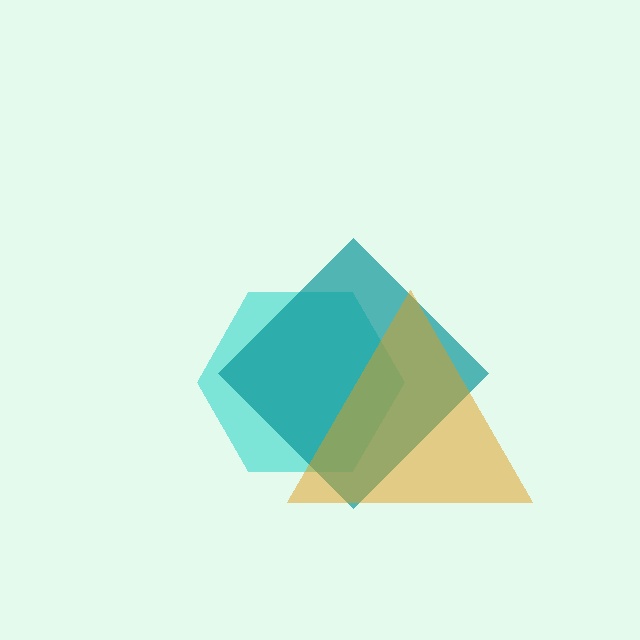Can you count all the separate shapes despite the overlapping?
Yes, there are 3 separate shapes.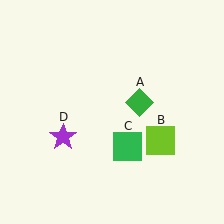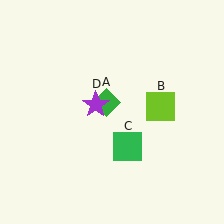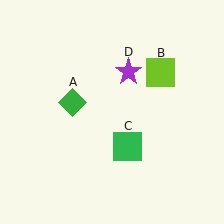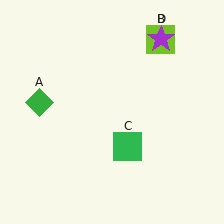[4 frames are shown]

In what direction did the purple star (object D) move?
The purple star (object D) moved up and to the right.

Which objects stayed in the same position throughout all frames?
Green square (object C) remained stationary.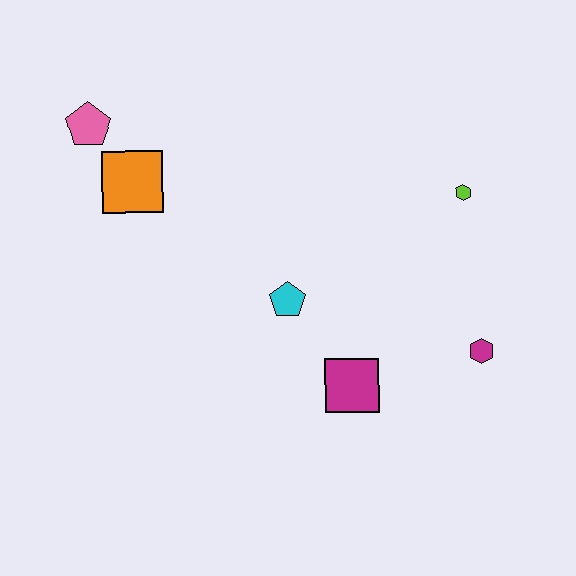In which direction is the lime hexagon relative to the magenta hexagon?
The lime hexagon is above the magenta hexagon.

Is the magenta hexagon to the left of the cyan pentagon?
No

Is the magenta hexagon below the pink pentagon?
Yes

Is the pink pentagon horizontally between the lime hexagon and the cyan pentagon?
No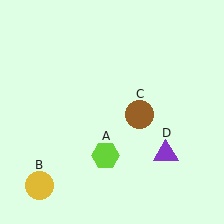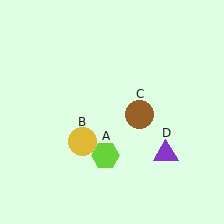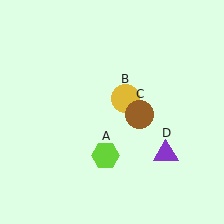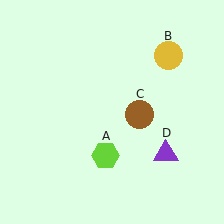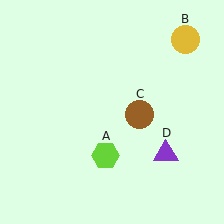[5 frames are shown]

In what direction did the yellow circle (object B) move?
The yellow circle (object B) moved up and to the right.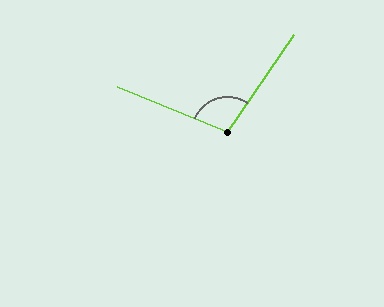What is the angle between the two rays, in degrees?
Approximately 102 degrees.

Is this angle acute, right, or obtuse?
It is obtuse.